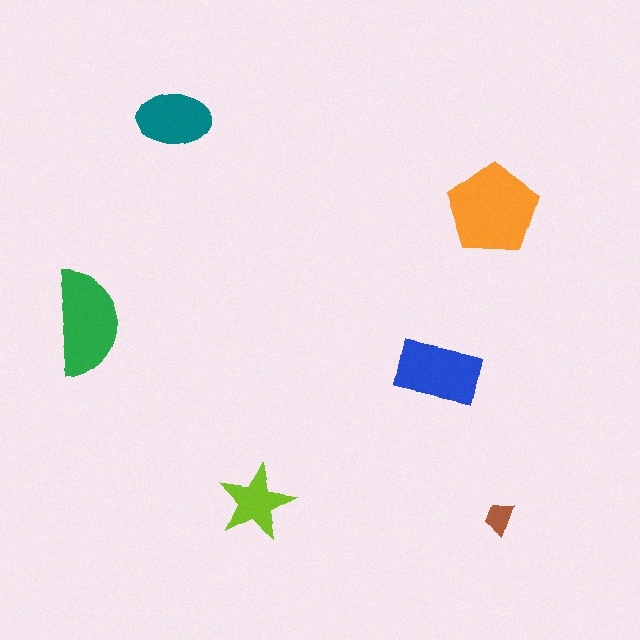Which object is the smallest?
The brown trapezoid.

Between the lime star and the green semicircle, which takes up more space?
The green semicircle.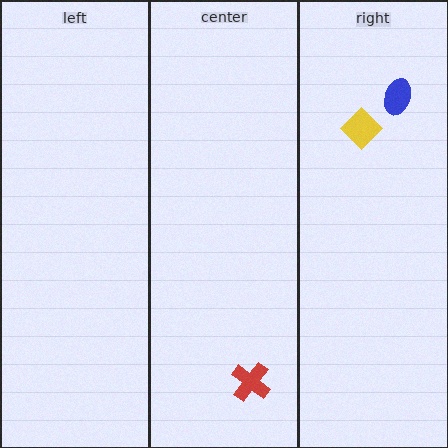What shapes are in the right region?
The yellow diamond, the blue ellipse.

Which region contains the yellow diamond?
The right region.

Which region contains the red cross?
The center region.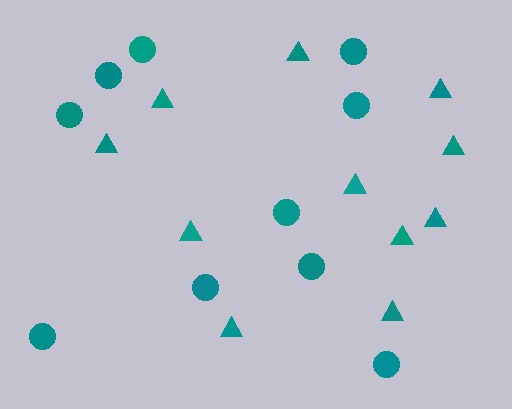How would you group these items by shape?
There are 2 groups: one group of circles (10) and one group of triangles (11).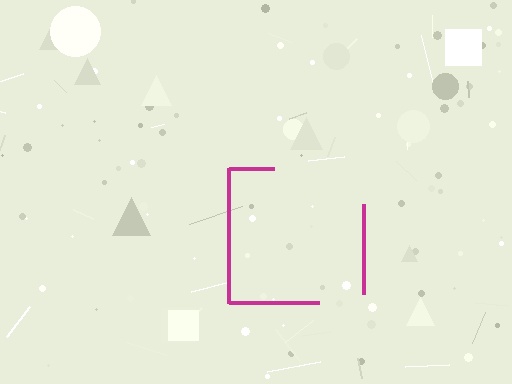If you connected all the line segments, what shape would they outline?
They would outline a square.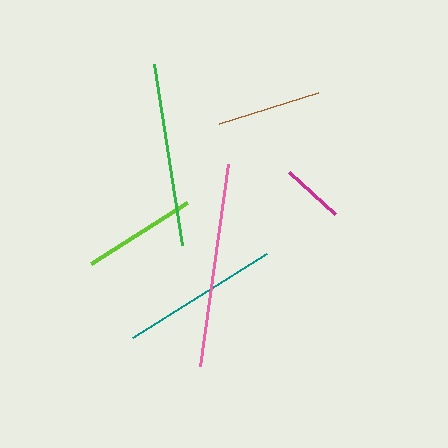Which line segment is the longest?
The pink line is the longest at approximately 204 pixels.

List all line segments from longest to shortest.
From longest to shortest: pink, green, teal, lime, brown, magenta.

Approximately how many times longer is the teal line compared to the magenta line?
The teal line is approximately 2.5 times the length of the magenta line.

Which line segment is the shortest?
The magenta line is the shortest at approximately 62 pixels.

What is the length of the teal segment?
The teal segment is approximately 158 pixels long.